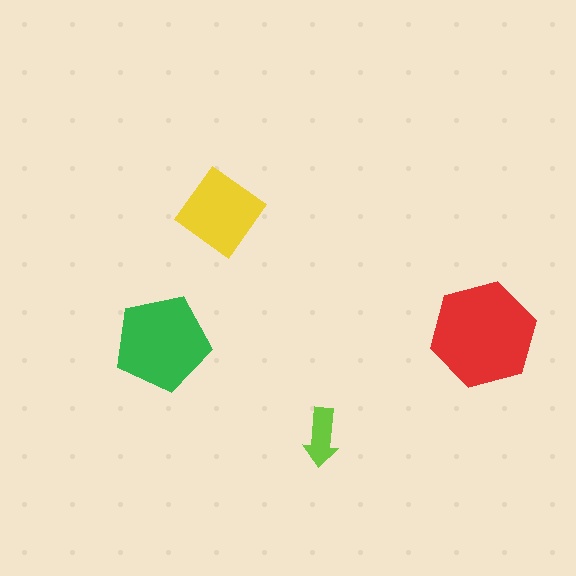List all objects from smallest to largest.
The lime arrow, the yellow diamond, the green pentagon, the red hexagon.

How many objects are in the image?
There are 4 objects in the image.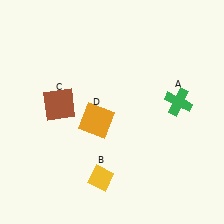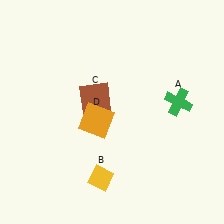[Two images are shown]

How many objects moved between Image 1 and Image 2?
1 object moved between the two images.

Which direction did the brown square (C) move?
The brown square (C) moved right.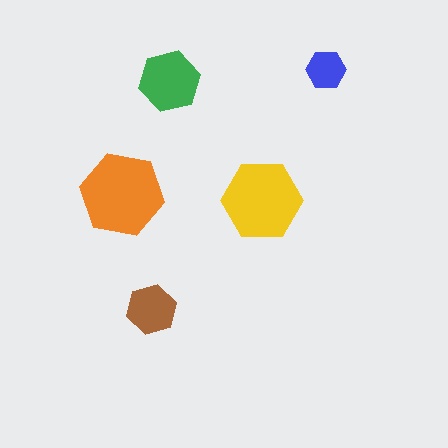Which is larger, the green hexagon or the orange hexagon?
The orange one.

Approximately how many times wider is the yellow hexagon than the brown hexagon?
About 1.5 times wider.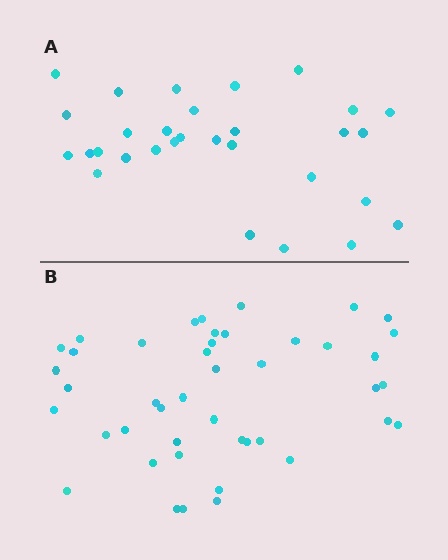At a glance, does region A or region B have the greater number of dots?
Region B (the bottom region) has more dots.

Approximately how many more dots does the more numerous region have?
Region B has approximately 15 more dots than region A.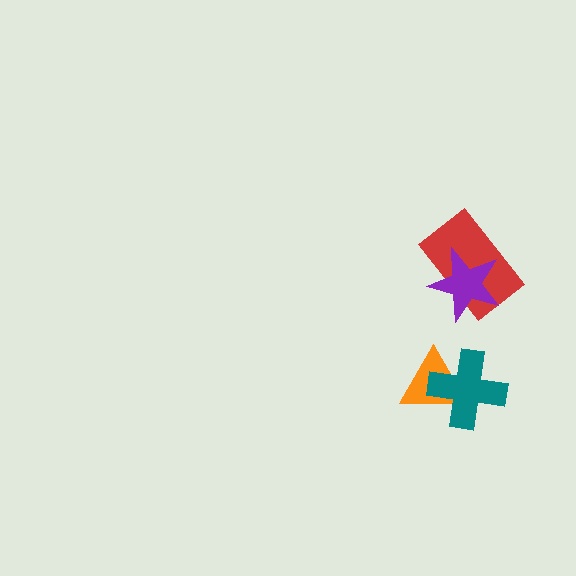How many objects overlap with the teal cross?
1 object overlaps with the teal cross.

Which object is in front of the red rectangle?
The purple star is in front of the red rectangle.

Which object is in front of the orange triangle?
The teal cross is in front of the orange triangle.